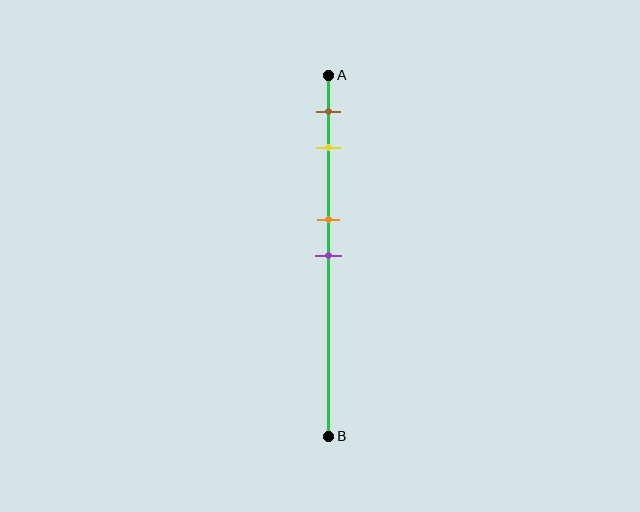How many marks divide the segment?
There are 4 marks dividing the segment.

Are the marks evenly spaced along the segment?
No, the marks are not evenly spaced.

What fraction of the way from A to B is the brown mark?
The brown mark is approximately 10% (0.1) of the way from A to B.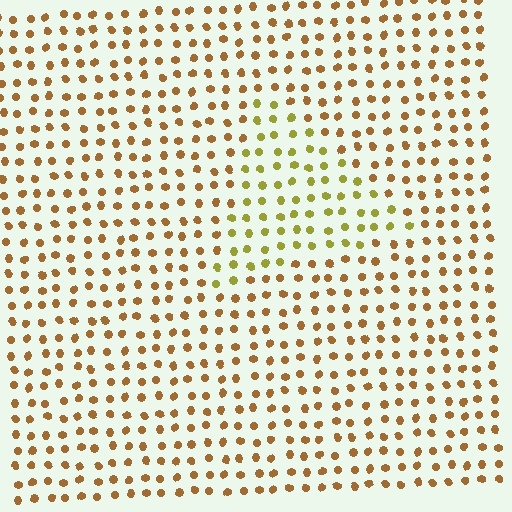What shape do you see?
I see a triangle.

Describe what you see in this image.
The image is filled with small brown elements in a uniform arrangement. A triangle-shaped region is visible where the elements are tinted to a slightly different hue, forming a subtle color boundary.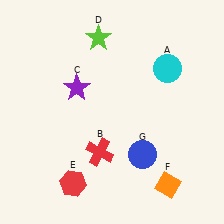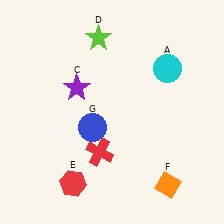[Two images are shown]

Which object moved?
The blue circle (G) moved left.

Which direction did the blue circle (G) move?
The blue circle (G) moved left.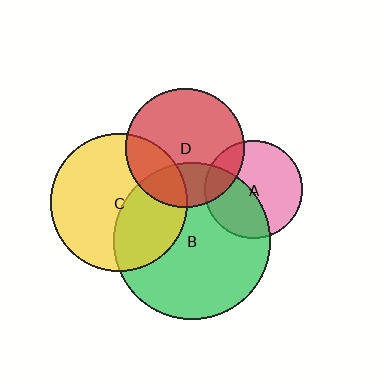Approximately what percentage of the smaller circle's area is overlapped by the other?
Approximately 35%.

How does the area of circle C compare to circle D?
Approximately 1.3 times.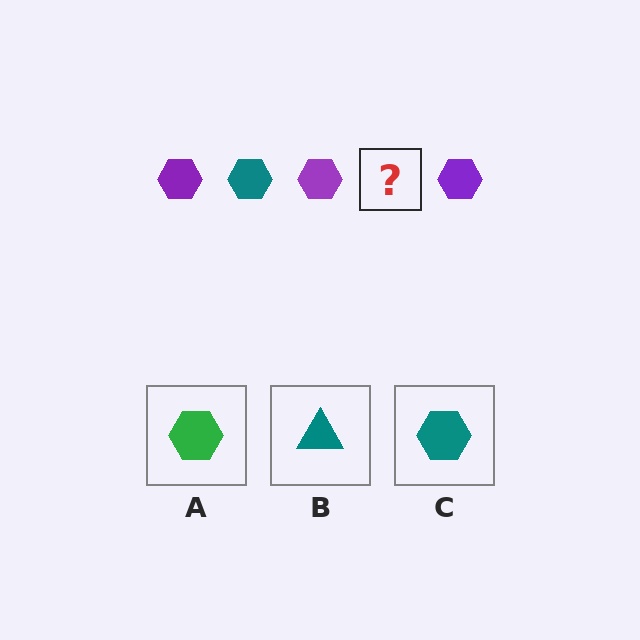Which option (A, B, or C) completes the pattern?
C.